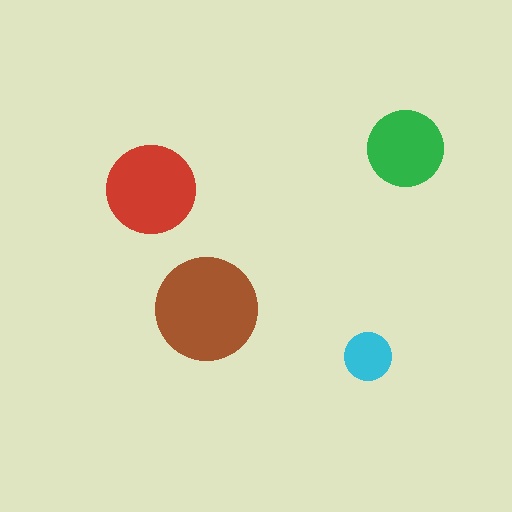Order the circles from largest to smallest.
the brown one, the red one, the green one, the cyan one.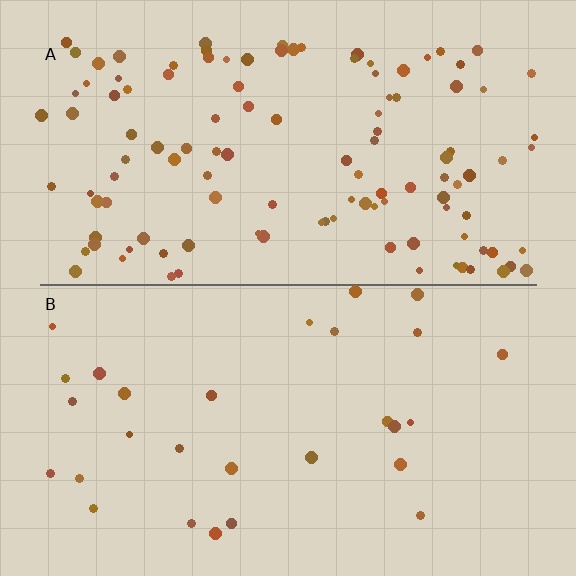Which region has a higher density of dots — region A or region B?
A (the top).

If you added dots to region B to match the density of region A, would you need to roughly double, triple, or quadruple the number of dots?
Approximately quadruple.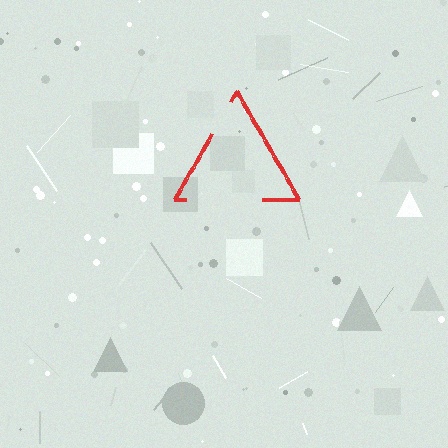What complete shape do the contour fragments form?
The contour fragments form a triangle.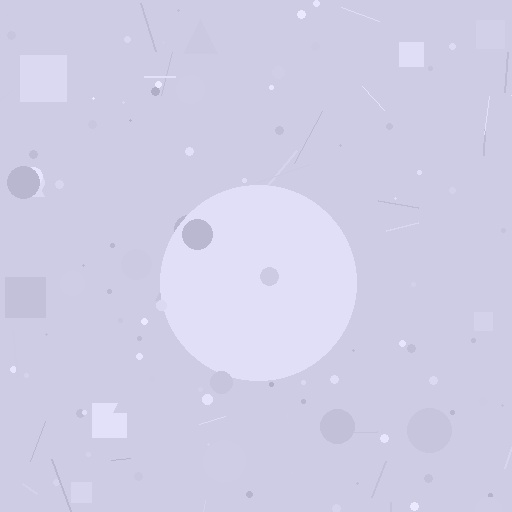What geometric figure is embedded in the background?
A circle is embedded in the background.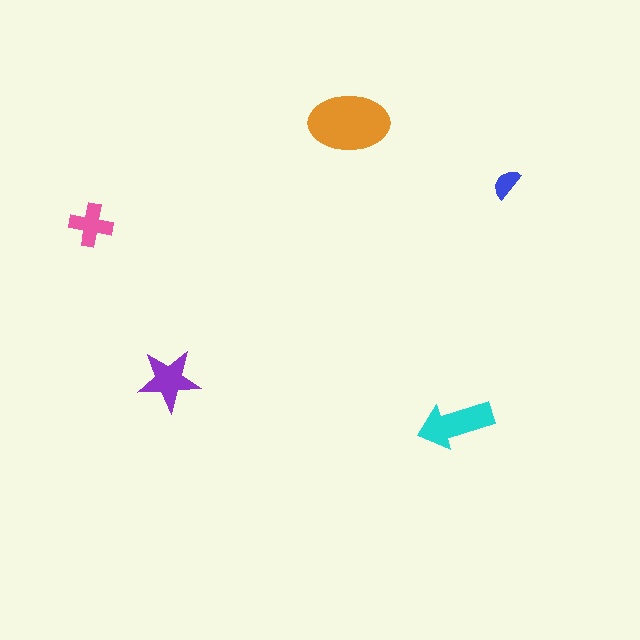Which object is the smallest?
The blue semicircle.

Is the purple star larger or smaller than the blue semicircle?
Larger.